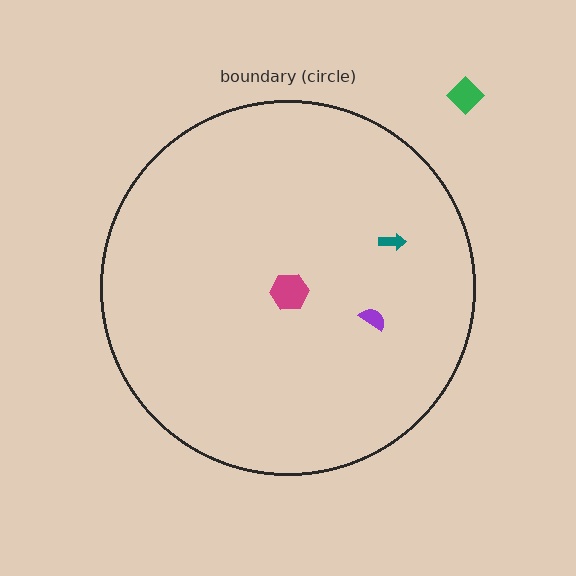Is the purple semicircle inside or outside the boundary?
Inside.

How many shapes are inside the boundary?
3 inside, 1 outside.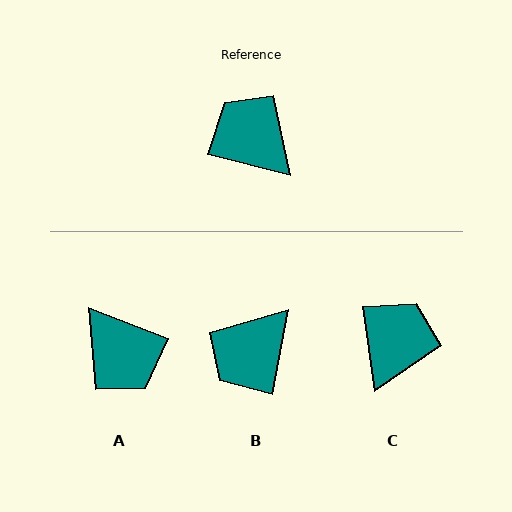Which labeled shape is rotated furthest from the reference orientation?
A, about 173 degrees away.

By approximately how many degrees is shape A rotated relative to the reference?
Approximately 173 degrees counter-clockwise.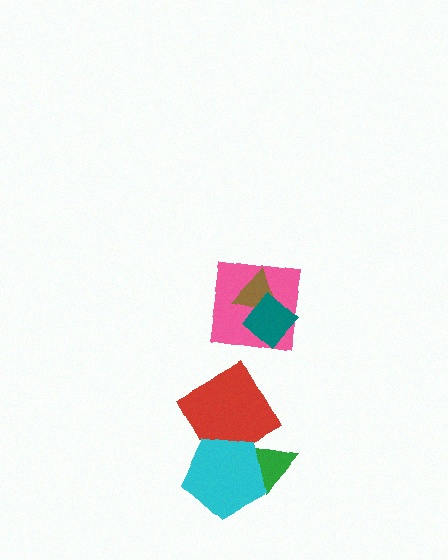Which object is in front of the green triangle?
The cyan pentagon is in front of the green triangle.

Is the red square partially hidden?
Yes, it is partially covered by another shape.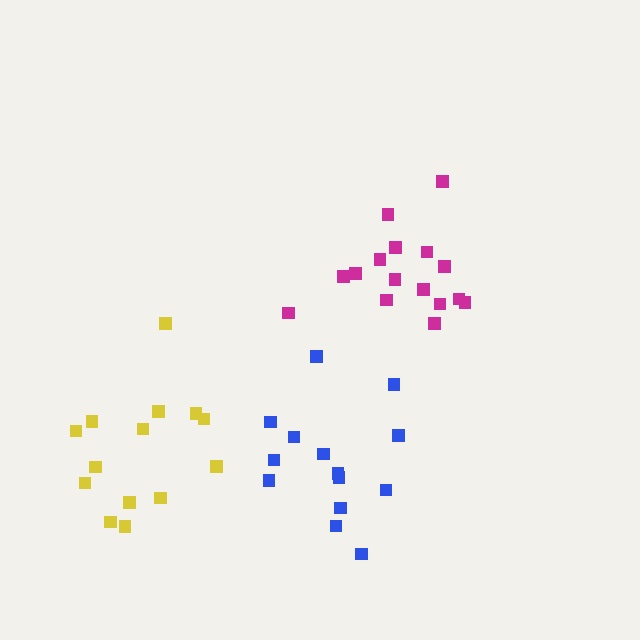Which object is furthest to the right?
The magenta cluster is rightmost.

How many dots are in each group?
Group 1: 16 dots, Group 2: 14 dots, Group 3: 14 dots (44 total).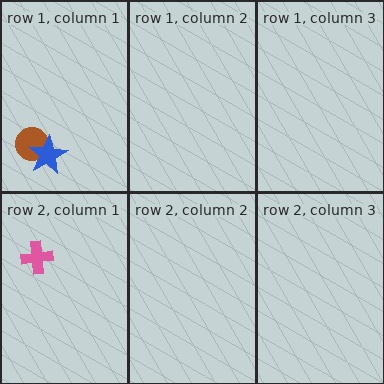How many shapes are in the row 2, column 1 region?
1.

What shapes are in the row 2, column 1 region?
The pink cross.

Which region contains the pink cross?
The row 2, column 1 region.